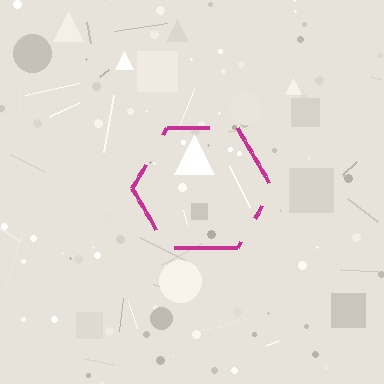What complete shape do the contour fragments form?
The contour fragments form a hexagon.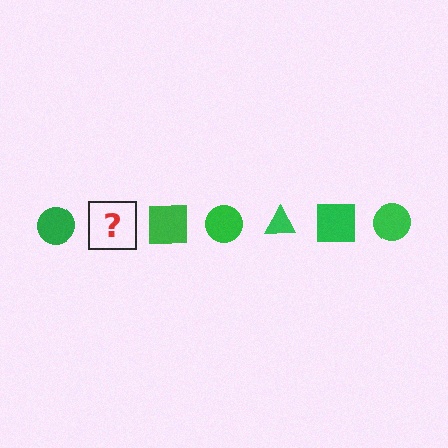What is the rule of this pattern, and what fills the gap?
The rule is that the pattern cycles through circle, triangle, square shapes in green. The gap should be filled with a green triangle.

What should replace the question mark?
The question mark should be replaced with a green triangle.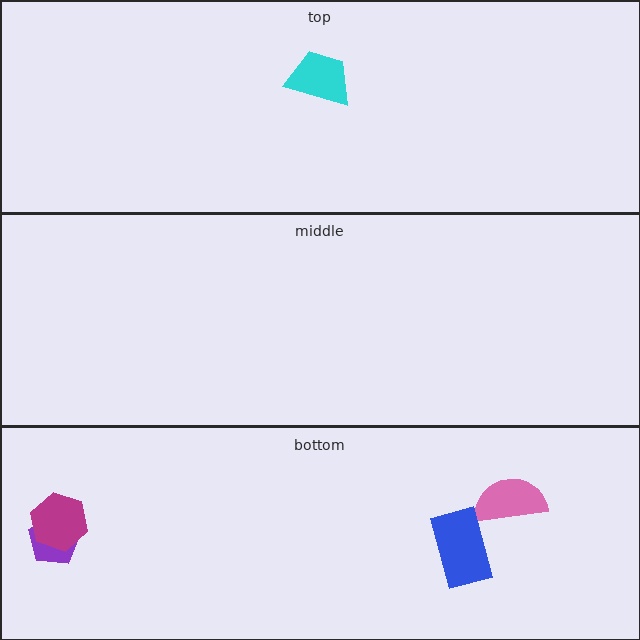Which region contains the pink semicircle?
The bottom region.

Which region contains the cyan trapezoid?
The top region.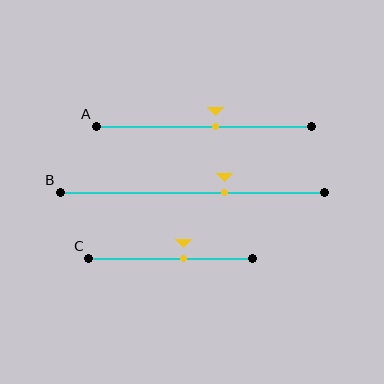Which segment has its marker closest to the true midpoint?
Segment A has its marker closest to the true midpoint.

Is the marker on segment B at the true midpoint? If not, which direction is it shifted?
No, the marker on segment B is shifted to the right by about 12% of the segment length.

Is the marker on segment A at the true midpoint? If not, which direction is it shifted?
No, the marker on segment A is shifted to the right by about 5% of the segment length.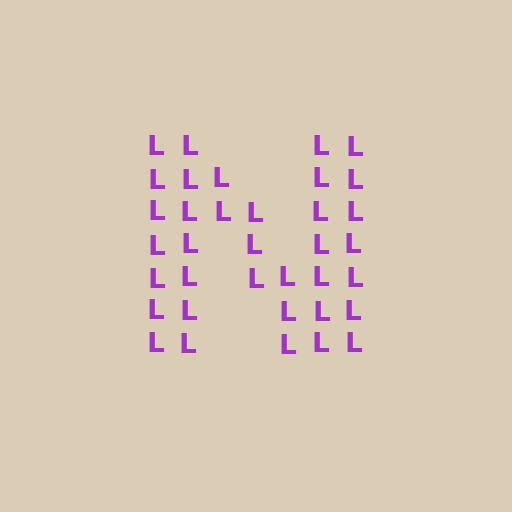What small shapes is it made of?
It is made of small letter L's.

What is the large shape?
The large shape is the letter N.